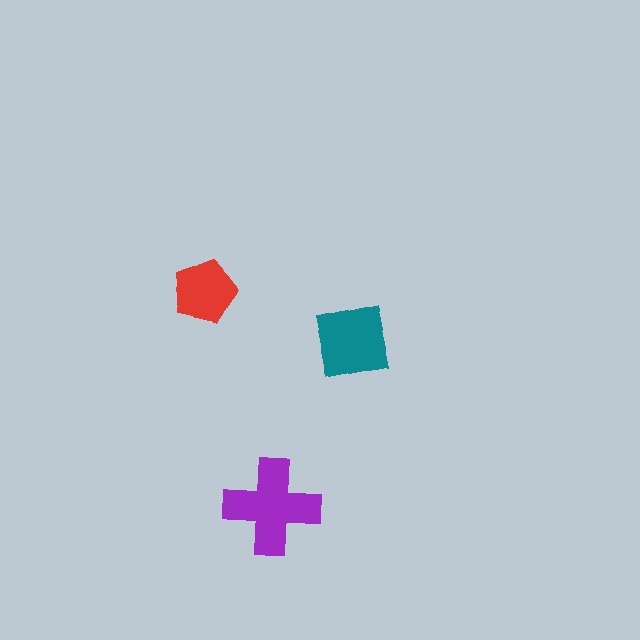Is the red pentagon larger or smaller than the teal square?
Smaller.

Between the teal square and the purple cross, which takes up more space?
The purple cross.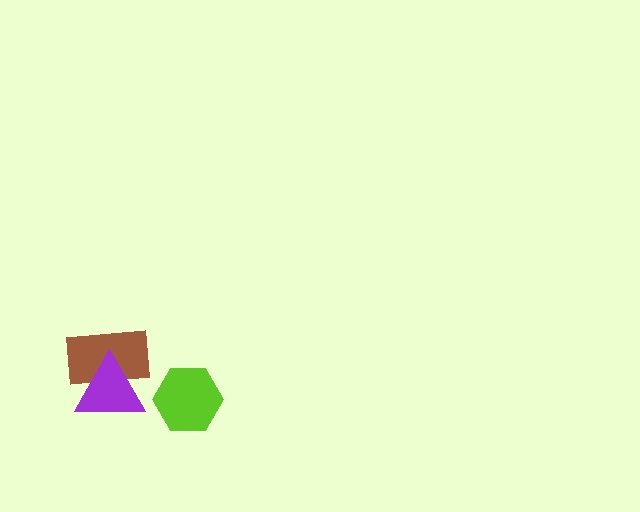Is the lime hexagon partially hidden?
No, no other shape covers it.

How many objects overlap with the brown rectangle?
1 object overlaps with the brown rectangle.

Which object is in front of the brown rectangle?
The purple triangle is in front of the brown rectangle.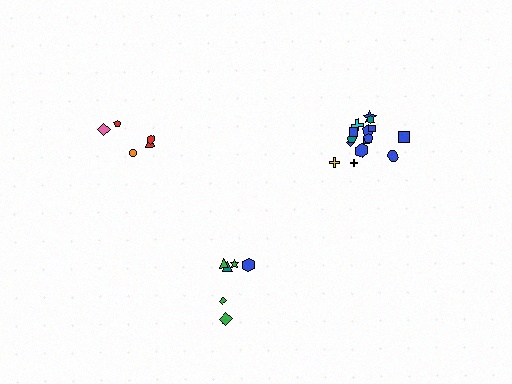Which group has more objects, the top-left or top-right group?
The top-right group.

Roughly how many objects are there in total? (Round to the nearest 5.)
Roughly 25 objects in total.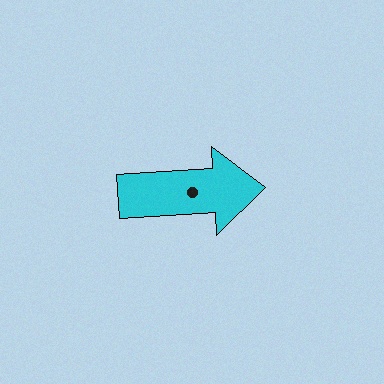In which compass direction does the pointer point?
East.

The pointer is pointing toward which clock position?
Roughly 3 o'clock.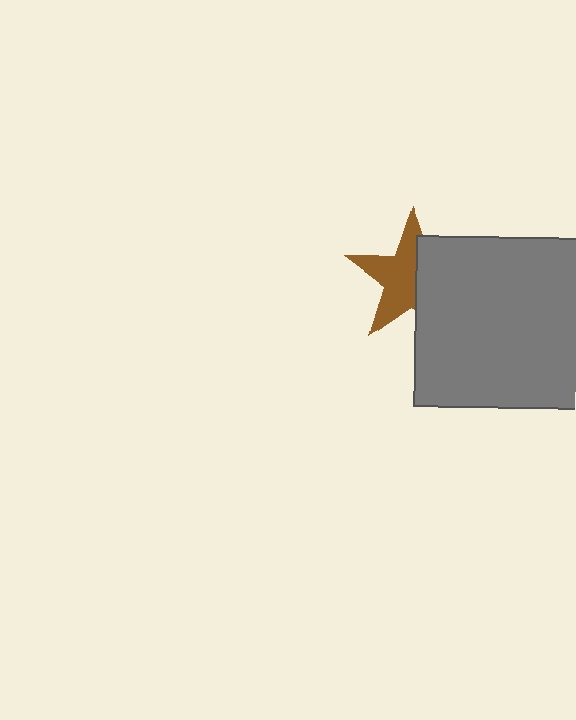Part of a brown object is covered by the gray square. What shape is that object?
It is a star.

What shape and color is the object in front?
The object in front is a gray square.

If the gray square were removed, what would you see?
You would see the complete brown star.